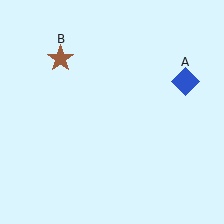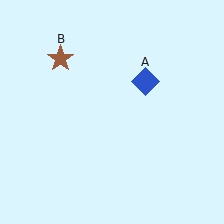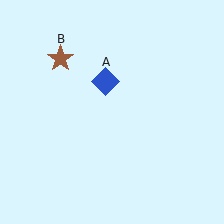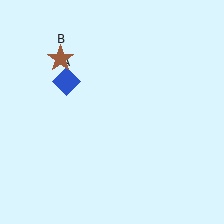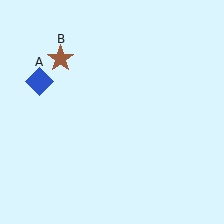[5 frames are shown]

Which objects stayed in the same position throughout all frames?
Brown star (object B) remained stationary.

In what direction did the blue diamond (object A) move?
The blue diamond (object A) moved left.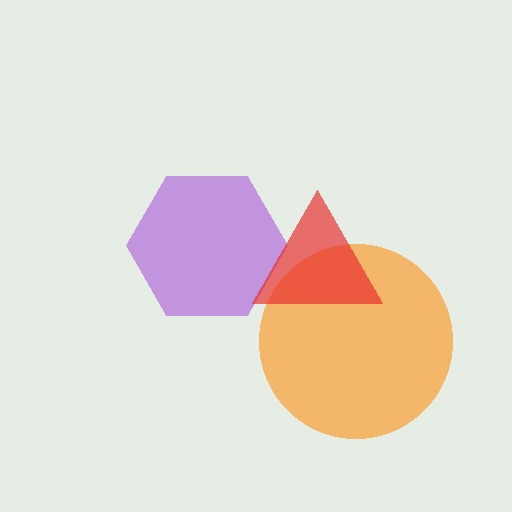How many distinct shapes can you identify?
There are 3 distinct shapes: an orange circle, a purple hexagon, a red triangle.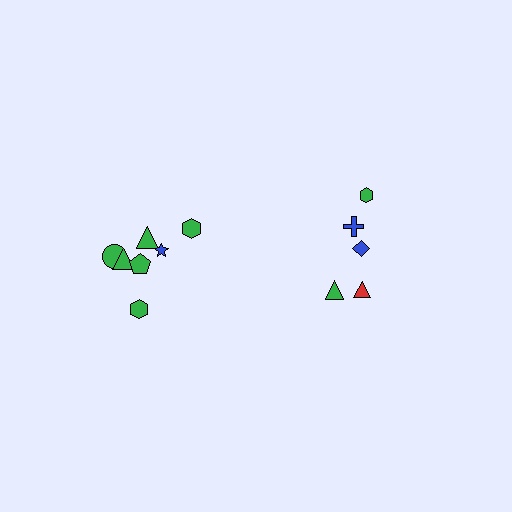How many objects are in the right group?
There are 5 objects.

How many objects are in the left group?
There are 7 objects.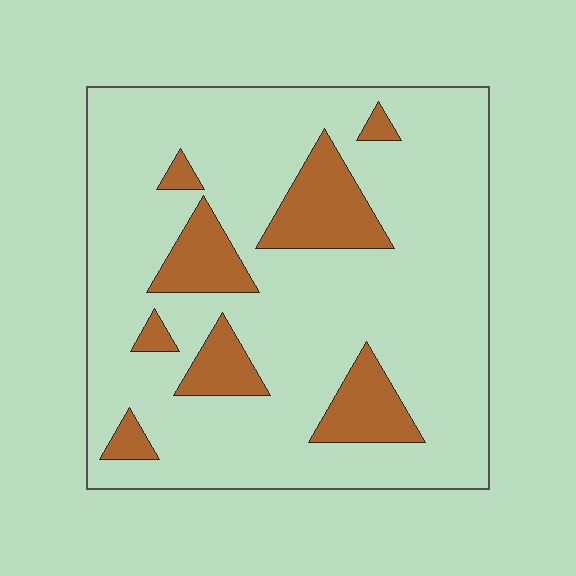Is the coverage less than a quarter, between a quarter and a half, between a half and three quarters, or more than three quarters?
Less than a quarter.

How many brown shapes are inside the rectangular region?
8.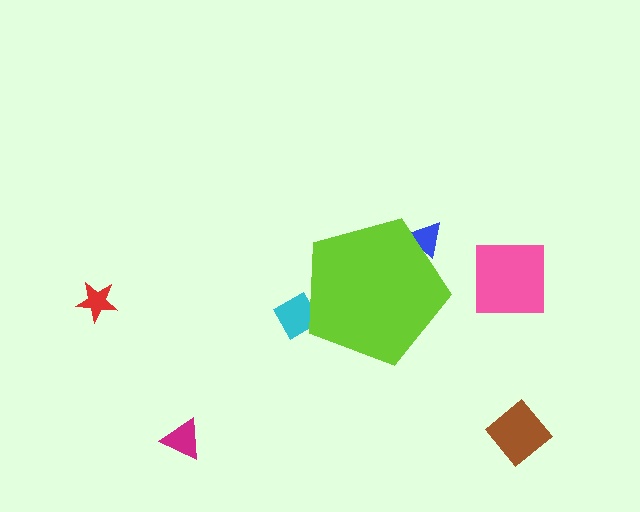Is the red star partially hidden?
No, the red star is fully visible.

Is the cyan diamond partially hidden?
Yes, the cyan diamond is partially hidden behind the lime pentagon.